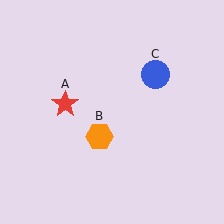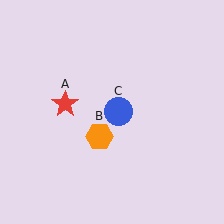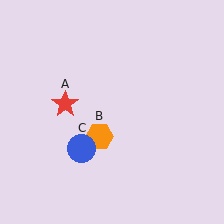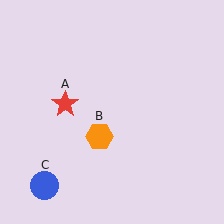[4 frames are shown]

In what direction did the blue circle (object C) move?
The blue circle (object C) moved down and to the left.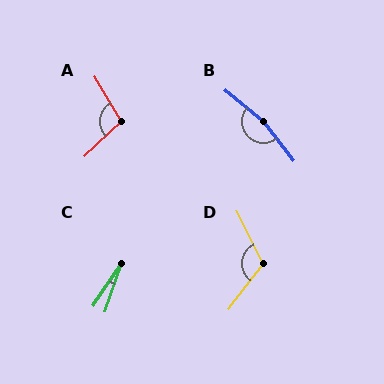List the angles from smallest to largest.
C (15°), A (103°), D (117°), B (167°).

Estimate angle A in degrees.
Approximately 103 degrees.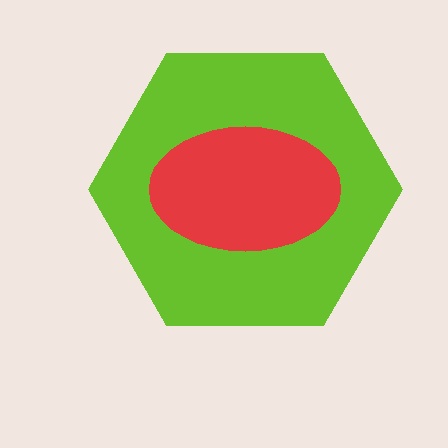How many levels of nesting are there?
2.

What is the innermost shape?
The red ellipse.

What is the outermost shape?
The lime hexagon.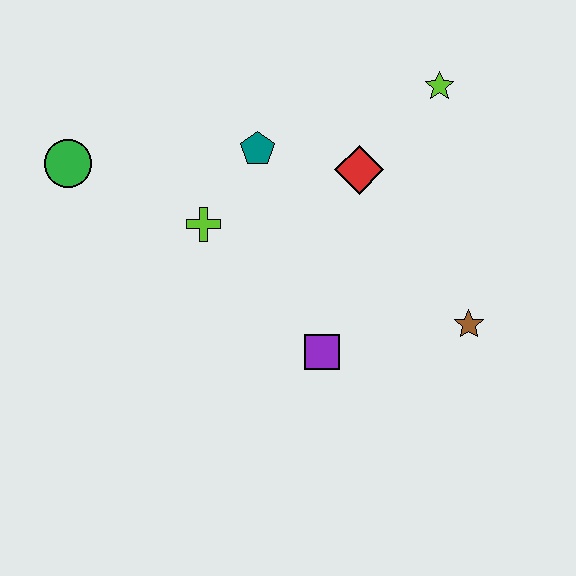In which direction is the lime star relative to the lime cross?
The lime star is to the right of the lime cross.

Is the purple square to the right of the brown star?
No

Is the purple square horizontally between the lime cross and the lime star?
Yes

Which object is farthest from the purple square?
The green circle is farthest from the purple square.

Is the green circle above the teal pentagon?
No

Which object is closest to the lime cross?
The teal pentagon is closest to the lime cross.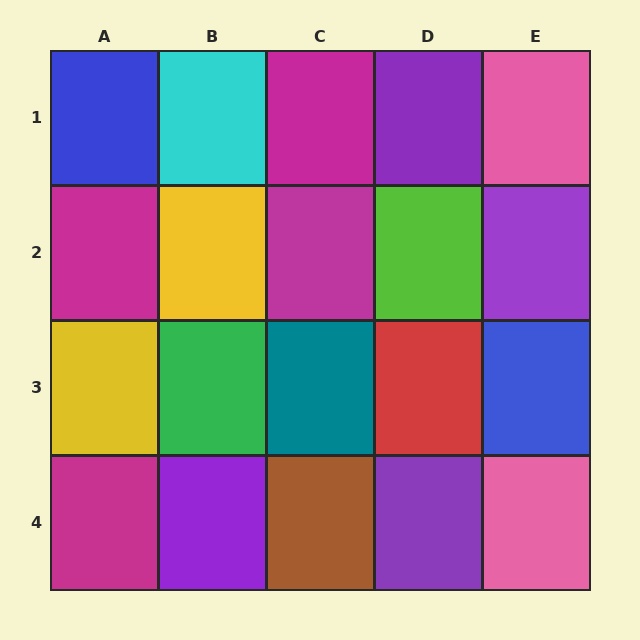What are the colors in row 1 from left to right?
Blue, cyan, magenta, purple, pink.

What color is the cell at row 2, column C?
Magenta.